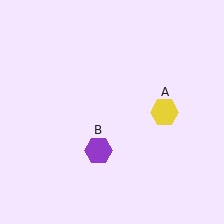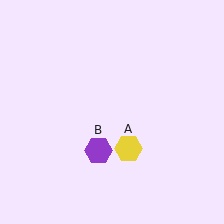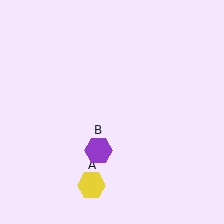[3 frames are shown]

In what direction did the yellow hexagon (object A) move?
The yellow hexagon (object A) moved down and to the left.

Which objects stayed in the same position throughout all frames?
Purple hexagon (object B) remained stationary.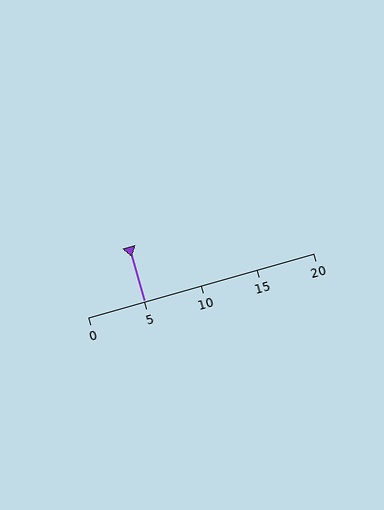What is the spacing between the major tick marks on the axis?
The major ticks are spaced 5 apart.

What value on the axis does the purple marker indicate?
The marker indicates approximately 5.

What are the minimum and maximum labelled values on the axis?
The axis runs from 0 to 20.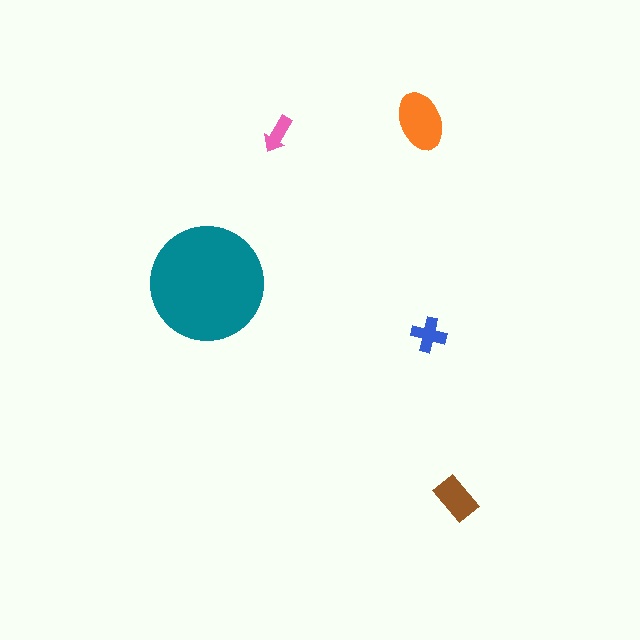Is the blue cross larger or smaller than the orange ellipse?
Smaller.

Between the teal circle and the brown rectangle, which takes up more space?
The teal circle.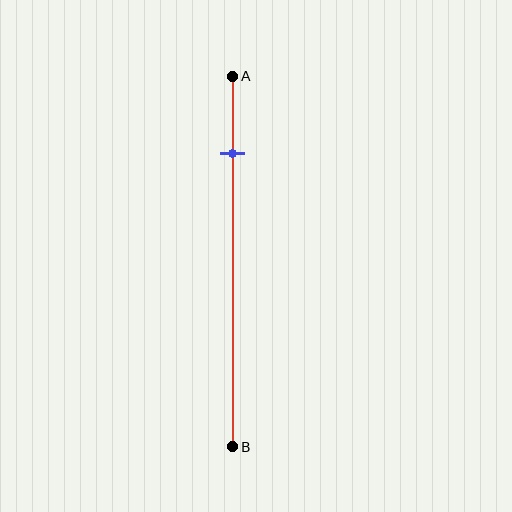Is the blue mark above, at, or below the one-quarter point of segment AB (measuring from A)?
The blue mark is above the one-quarter point of segment AB.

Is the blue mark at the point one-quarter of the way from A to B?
No, the mark is at about 20% from A, not at the 25% one-quarter point.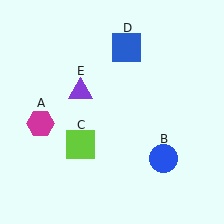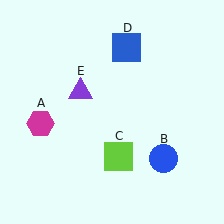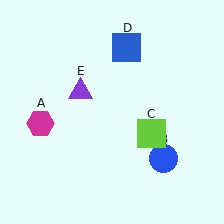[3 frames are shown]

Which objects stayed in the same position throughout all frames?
Magenta hexagon (object A) and blue circle (object B) and blue square (object D) and purple triangle (object E) remained stationary.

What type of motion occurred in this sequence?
The lime square (object C) rotated counterclockwise around the center of the scene.